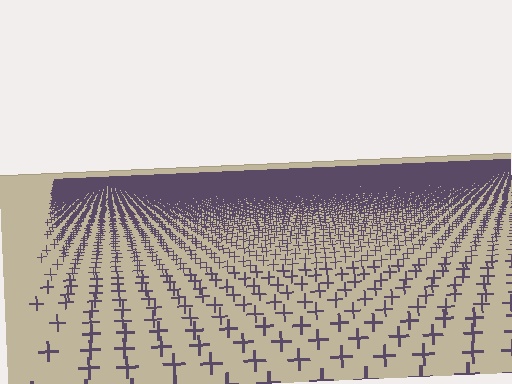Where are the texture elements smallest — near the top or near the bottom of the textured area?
Near the top.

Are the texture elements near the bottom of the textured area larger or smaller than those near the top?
Larger. Near the bottom, elements are closer to the viewer and appear at a bigger on-screen size.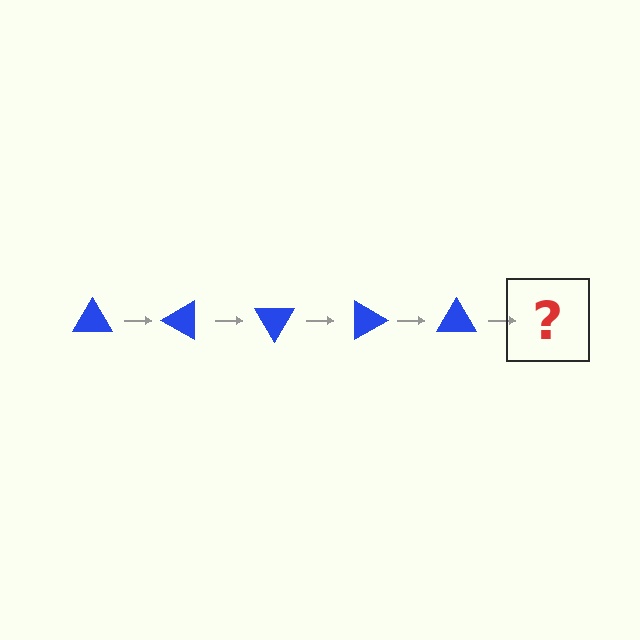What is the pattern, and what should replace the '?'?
The pattern is that the triangle rotates 30 degrees each step. The '?' should be a blue triangle rotated 150 degrees.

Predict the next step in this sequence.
The next step is a blue triangle rotated 150 degrees.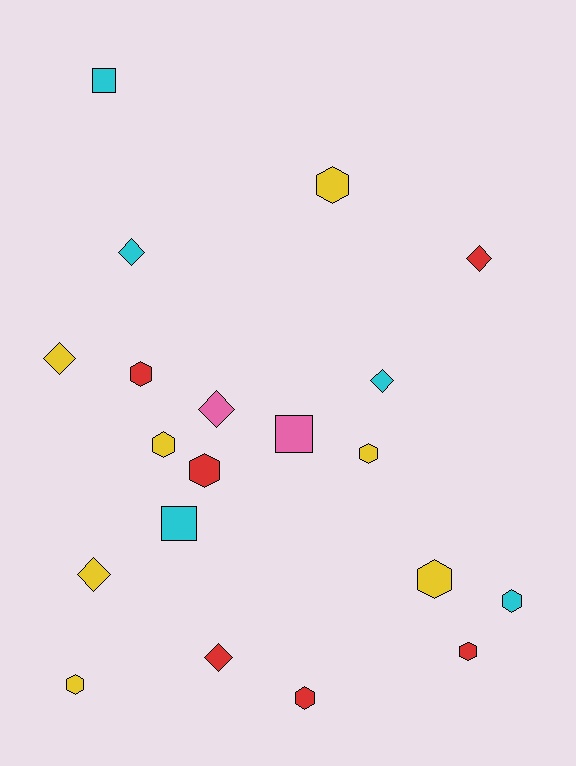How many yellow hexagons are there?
There are 5 yellow hexagons.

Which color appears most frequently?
Yellow, with 7 objects.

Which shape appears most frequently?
Hexagon, with 10 objects.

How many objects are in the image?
There are 20 objects.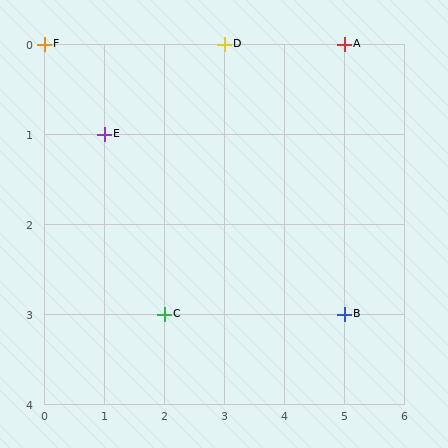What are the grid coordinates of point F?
Point F is at grid coordinates (0, 0).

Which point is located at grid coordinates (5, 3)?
Point B is at (5, 3).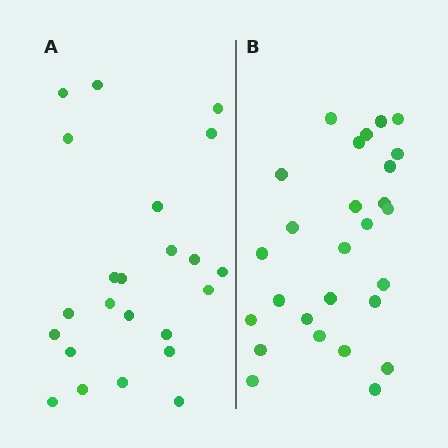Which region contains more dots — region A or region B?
Region B (the right region) has more dots.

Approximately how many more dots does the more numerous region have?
Region B has about 4 more dots than region A.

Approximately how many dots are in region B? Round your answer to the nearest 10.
About 30 dots. (The exact count is 27, which rounds to 30.)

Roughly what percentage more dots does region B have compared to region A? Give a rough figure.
About 15% more.